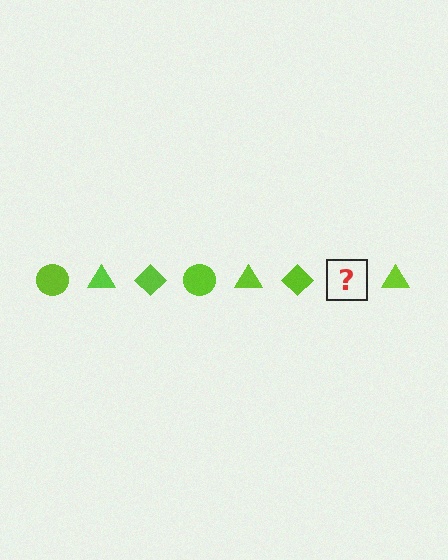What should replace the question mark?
The question mark should be replaced with a lime circle.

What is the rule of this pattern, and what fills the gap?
The rule is that the pattern cycles through circle, triangle, diamond shapes in lime. The gap should be filled with a lime circle.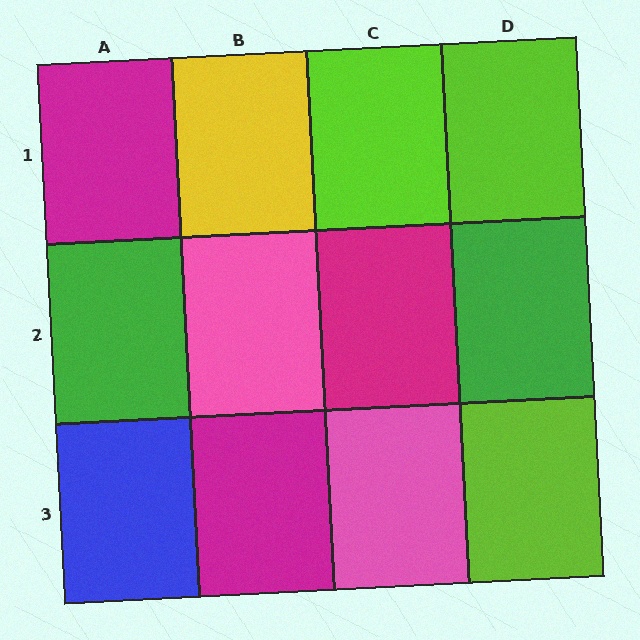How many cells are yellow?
1 cell is yellow.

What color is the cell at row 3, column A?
Blue.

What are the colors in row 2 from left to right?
Green, pink, magenta, green.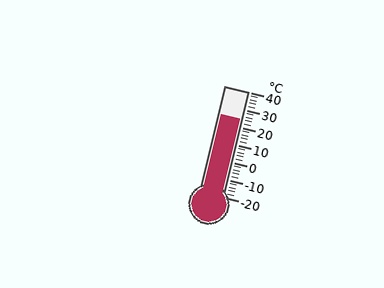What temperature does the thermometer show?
The thermometer shows approximately 24°C.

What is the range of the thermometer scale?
The thermometer scale ranges from -20°C to 40°C.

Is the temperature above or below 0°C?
The temperature is above 0°C.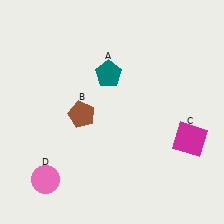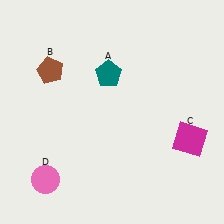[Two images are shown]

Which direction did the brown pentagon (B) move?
The brown pentagon (B) moved up.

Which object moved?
The brown pentagon (B) moved up.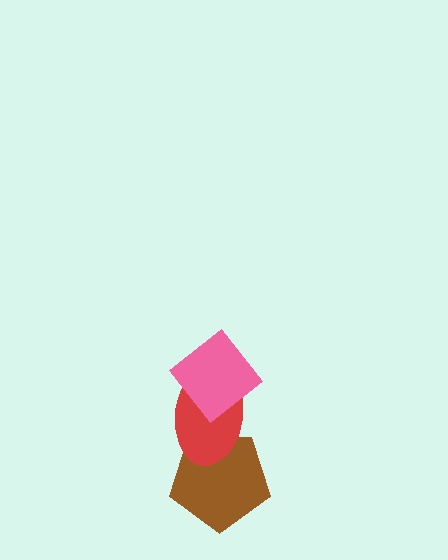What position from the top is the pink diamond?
The pink diamond is 1st from the top.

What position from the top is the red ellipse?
The red ellipse is 2nd from the top.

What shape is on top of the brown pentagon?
The red ellipse is on top of the brown pentagon.